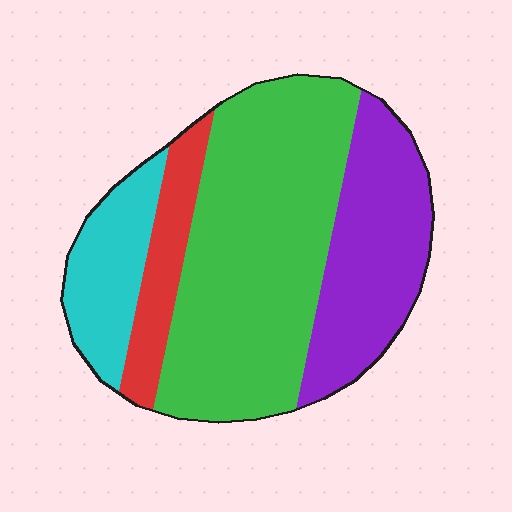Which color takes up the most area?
Green, at roughly 50%.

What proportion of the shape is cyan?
Cyan takes up about one eighth (1/8) of the shape.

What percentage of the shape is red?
Red takes up about one tenth (1/10) of the shape.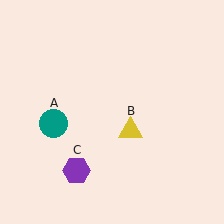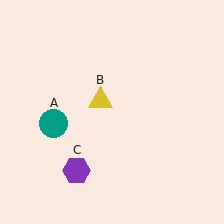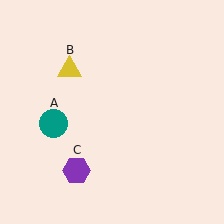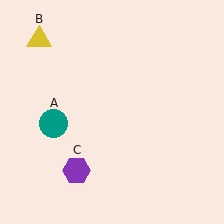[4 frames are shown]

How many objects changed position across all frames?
1 object changed position: yellow triangle (object B).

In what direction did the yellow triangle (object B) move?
The yellow triangle (object B) moved up and to the left.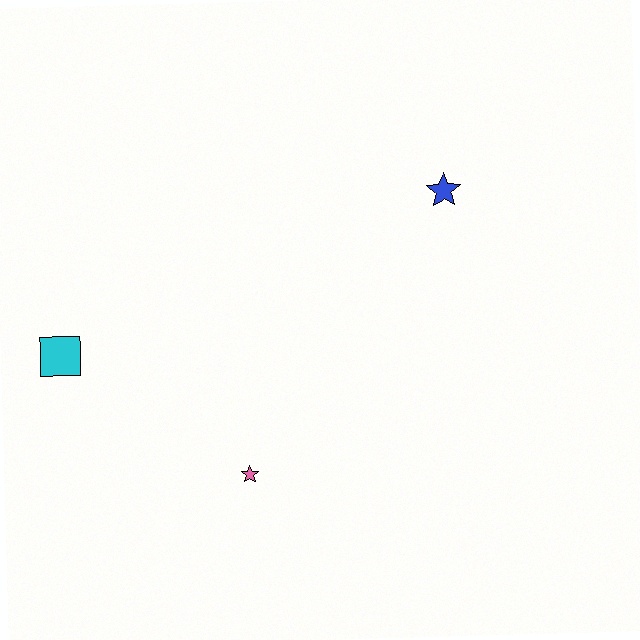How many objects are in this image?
There are 3 objects.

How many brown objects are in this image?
There are no brown objects.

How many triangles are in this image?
There are no triangles.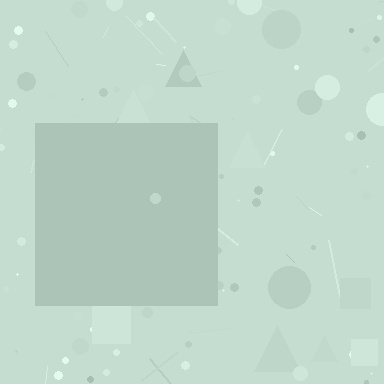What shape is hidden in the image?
A square is hidden in the image.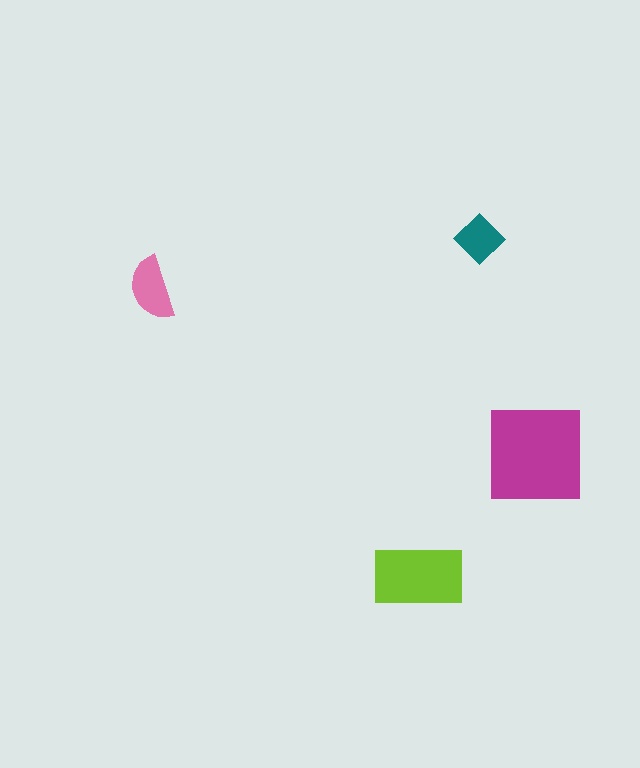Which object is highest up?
The teal diamond is topmost.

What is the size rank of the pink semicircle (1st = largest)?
3rd.